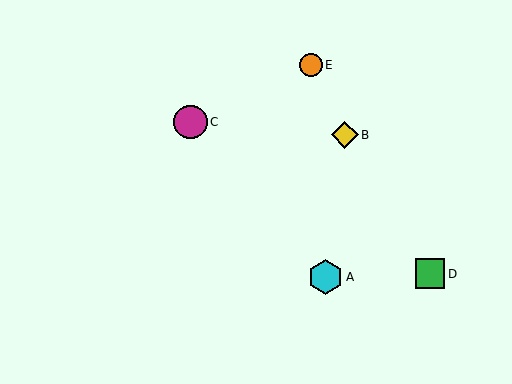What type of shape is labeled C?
Shape C is a magenta circle.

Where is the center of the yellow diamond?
The center of the yellow diamond is at (345, 135).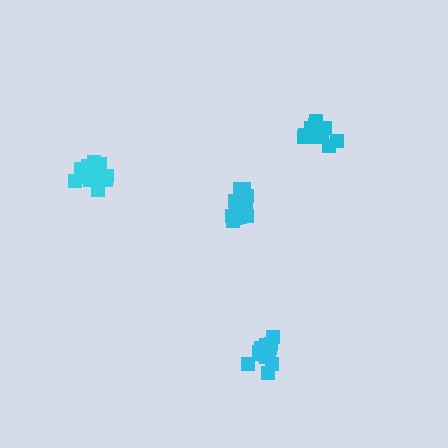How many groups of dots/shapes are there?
There are 4 groups.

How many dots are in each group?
Group 1: 20 dots, Group 2: 15 dots, Group 3: 15 dots, Group 4: 17 dots (67 total).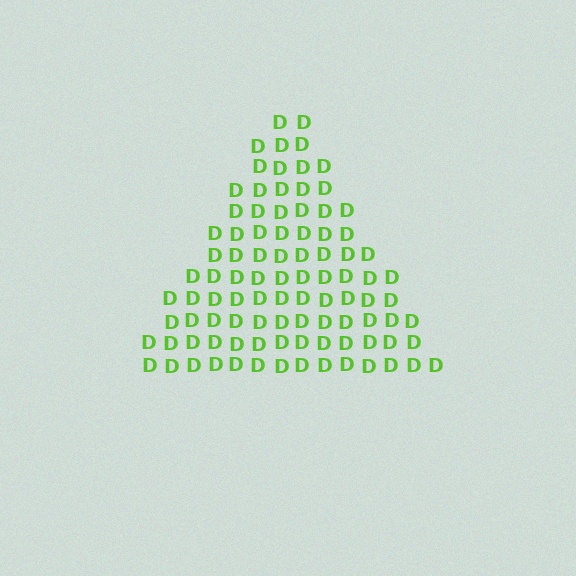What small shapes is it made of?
It is made of small letter D's.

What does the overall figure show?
The overall figure shows a triangle.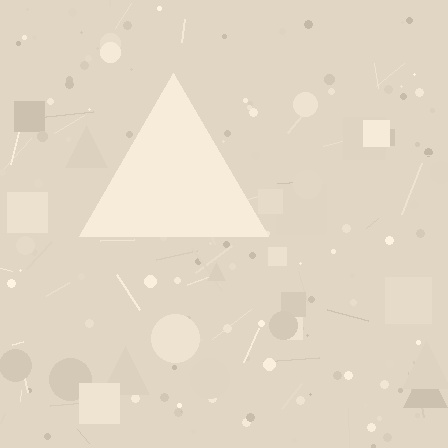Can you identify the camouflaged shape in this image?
The camouflaged shape is a triangle.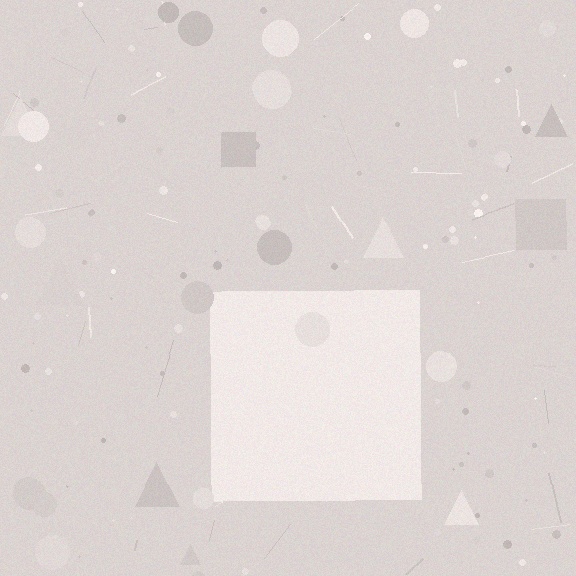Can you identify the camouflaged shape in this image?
The camouflaged shape is a square.